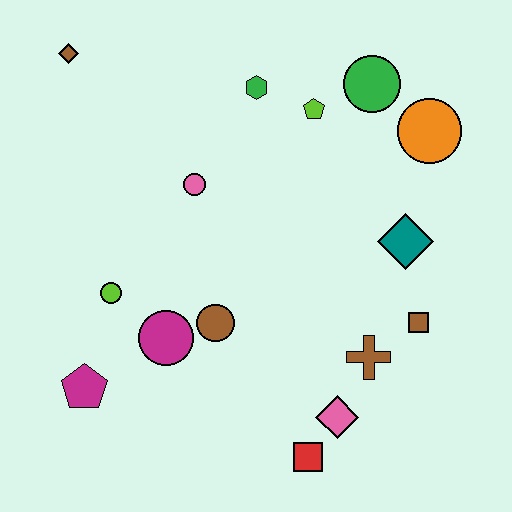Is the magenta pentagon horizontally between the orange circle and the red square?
No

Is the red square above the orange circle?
No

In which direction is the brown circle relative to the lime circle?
The brown circle is to the right of the lime circle.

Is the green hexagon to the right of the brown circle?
Yes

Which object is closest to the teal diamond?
The brown square is closest to the teal diamond.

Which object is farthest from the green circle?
The magenta pentagon is farthest from the green circle.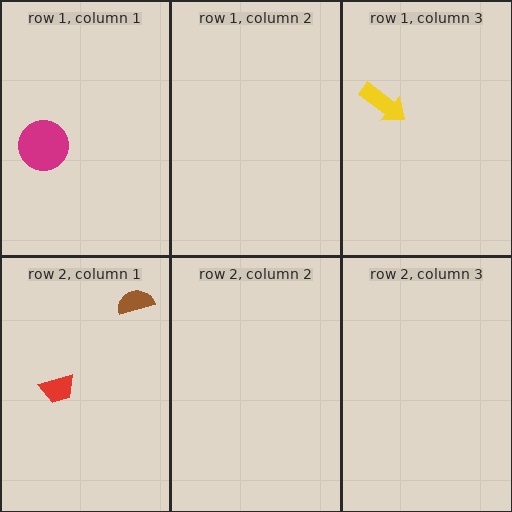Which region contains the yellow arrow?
The row 1, column 3 region.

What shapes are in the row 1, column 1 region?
The magenta circle.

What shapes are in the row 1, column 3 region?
The yellow arrow.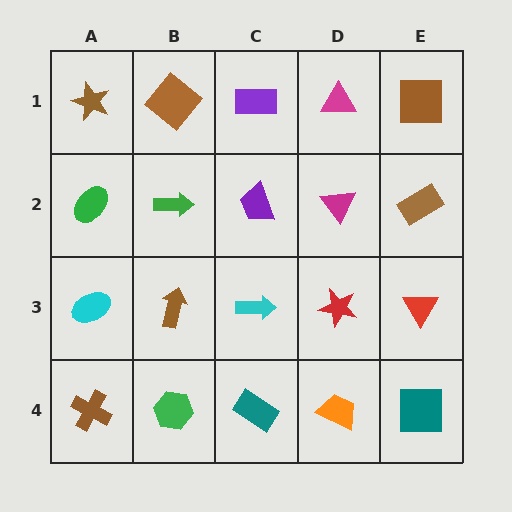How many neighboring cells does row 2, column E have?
3.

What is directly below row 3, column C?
A teal rectangle.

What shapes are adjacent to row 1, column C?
A purple trapezoid (row 2, column C), a brown diamond (row 1, column B), a magenta triangle (row 1, column D).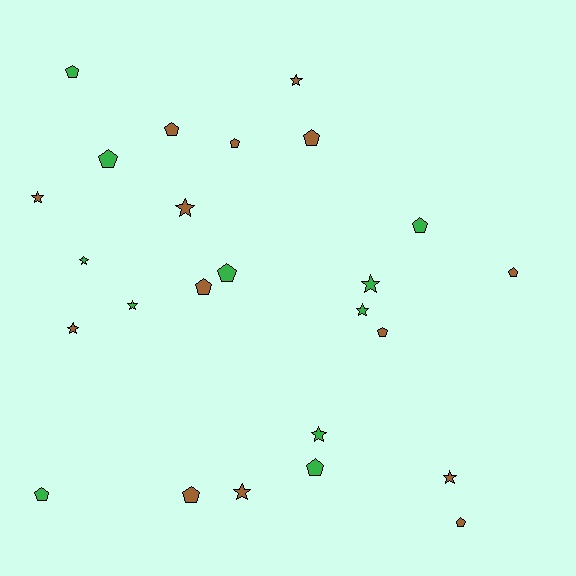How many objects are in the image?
There are 25 objects.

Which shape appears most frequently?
Pentagon, with 14 objects.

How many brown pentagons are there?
There are 8 brown pentagons.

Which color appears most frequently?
Brown, with 14 objects.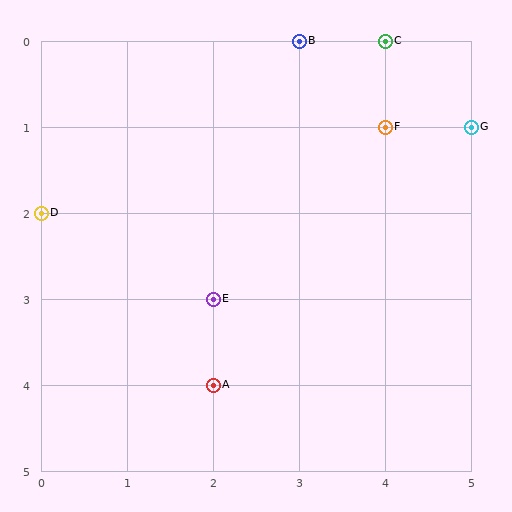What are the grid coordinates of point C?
Point C is at grid coordinates (4, 0).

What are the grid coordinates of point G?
Point G is at grid coordinates (5, 1).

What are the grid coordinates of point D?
Point D is at grid coordinates (0, 2).